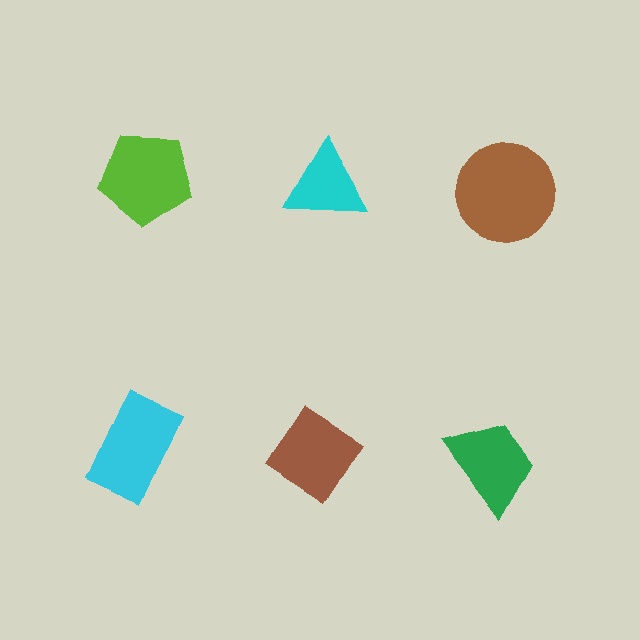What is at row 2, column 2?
A brown diamond.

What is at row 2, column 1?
A cyan rectangle.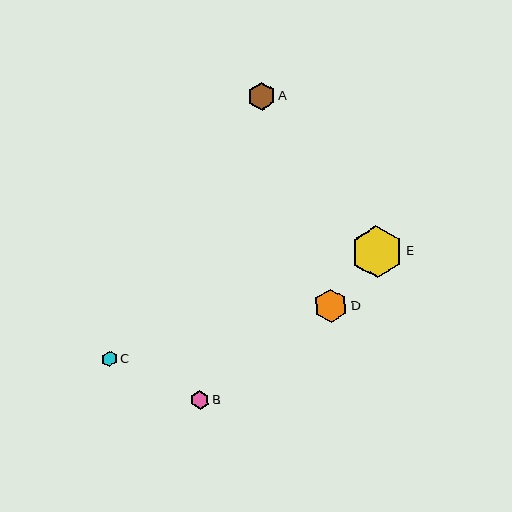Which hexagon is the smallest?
Hexagon C is the smallest with a size of approximately 15 pixels.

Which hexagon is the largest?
Hexagon E is the largest with a size of approximately 52 pixels.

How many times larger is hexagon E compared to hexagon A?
Hexagon E is approximately 1.8 times the size of hexagon A.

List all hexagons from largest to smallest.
From largest to smallest: E, D, A, B, C.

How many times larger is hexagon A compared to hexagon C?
Hexagon A is approximately 1.8 times the size of hexagon C.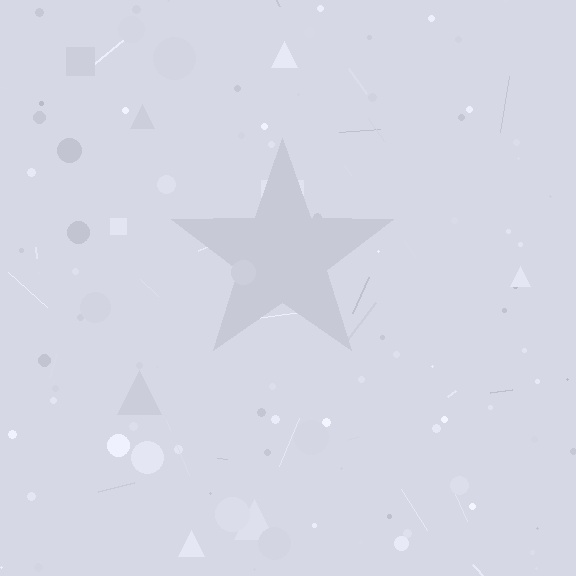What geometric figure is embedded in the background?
A star is embedded in the background.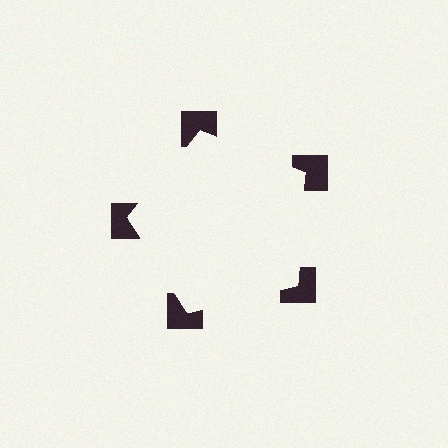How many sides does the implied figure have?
5 sides.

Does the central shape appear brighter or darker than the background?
It typically appears slightly brighter than the background, even though no actual brightness change is drawn.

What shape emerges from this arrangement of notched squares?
An illusory pentagon — its edges are inferred from the aligned wedge cuts in the notched squares, not physically drawn.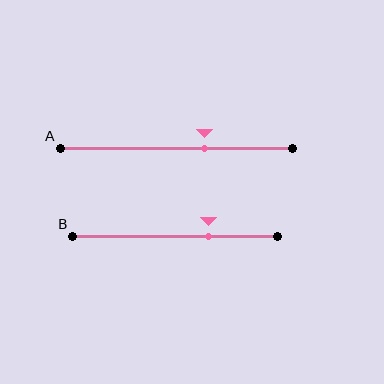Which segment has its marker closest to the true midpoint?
Segment A has its marker closest to the true midpoint.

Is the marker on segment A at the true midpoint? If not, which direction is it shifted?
No, the marker on segment A is shifted to the right by about 12% of the segment length.